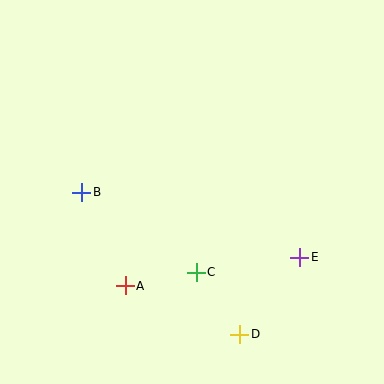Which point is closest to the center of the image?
Point C at (196, 272) is closest to the center.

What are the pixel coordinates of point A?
Point A is at (125, 286).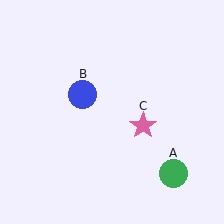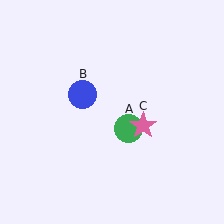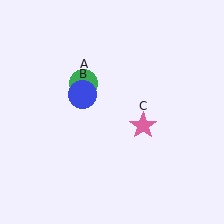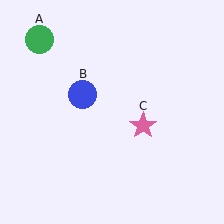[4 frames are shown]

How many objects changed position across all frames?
1 object changed position: green circle (object A).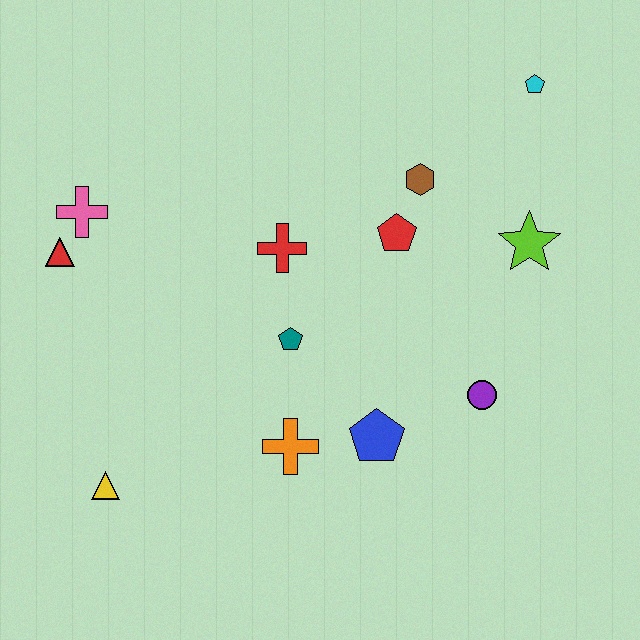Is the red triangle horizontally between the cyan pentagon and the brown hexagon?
No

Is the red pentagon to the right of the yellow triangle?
Yes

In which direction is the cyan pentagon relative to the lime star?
The cyan pentagon is above the lime star.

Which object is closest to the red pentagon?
The brown hexagon is closest to the red pentagon.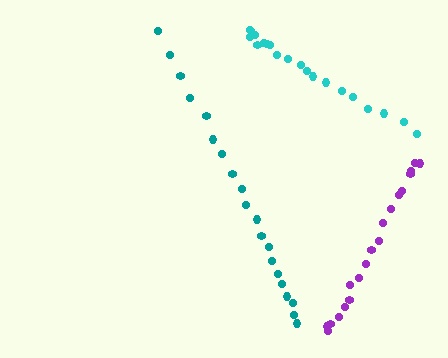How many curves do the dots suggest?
There are 3 distinct paths.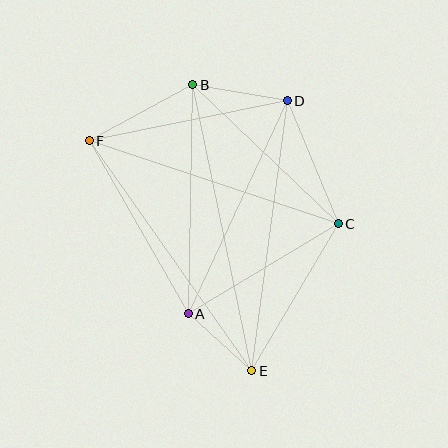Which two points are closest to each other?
Points A and E are closest to each other.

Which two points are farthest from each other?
Points B and E are farthest from each other.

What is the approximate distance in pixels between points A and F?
The distance between A and F is approximately 200 pixels.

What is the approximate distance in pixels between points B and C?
The distance between B and C is approximately 201 pixels.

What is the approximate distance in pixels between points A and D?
The distance between A and D is approximately 235 pixels.